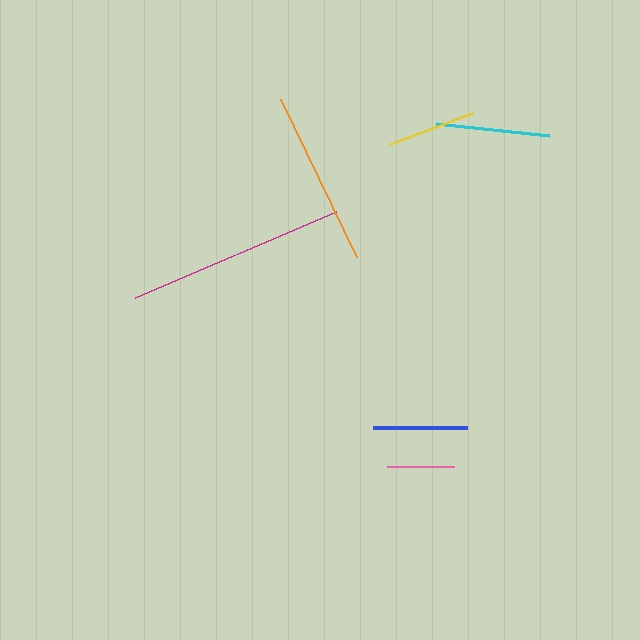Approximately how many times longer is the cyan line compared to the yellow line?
The cyan line is approximately 1.3 times the length of the yellow line.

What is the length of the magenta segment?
The magenta segment is approximately 218 pixels long.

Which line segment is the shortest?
The pink line is the shortest at approximately 67 pixels.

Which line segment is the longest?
The magenta line is the longest at approximately 218 pixels.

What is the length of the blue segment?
The blue segment is approximately 94 pixels long.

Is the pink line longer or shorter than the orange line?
The orange line is longer than the pink line.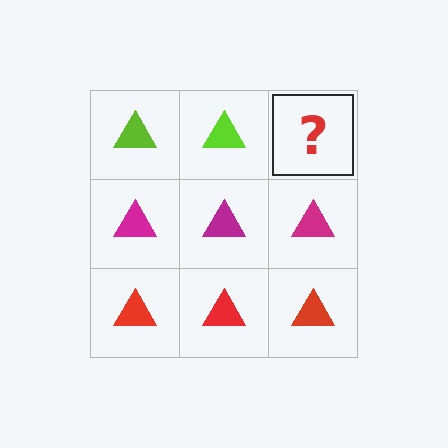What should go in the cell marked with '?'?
The missing cell should contain a lime triangle.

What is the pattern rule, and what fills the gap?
The rule is that each row has a consistent color. The gap should be filled with a lime triangle.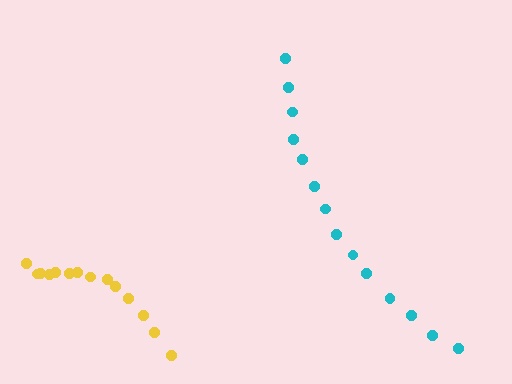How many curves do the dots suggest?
There are 2 distinct paths.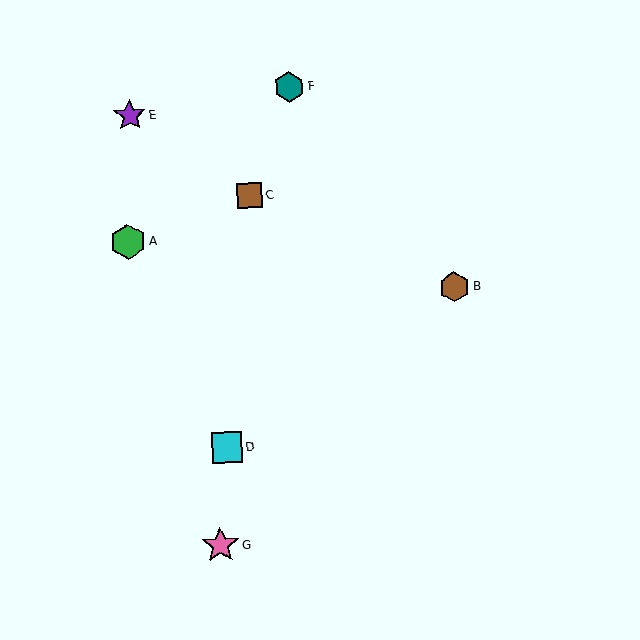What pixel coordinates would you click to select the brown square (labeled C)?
Click at (250, 196) to select the brown square C.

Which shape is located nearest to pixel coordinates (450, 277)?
The brown hexagon (labeled B) at (455, 287) is nearest to that location.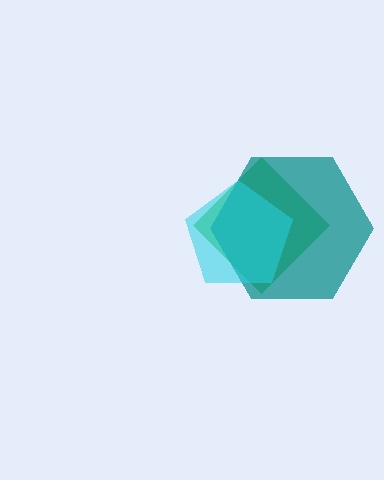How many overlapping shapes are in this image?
There are 3 overlapping shapes in the image.